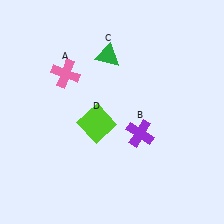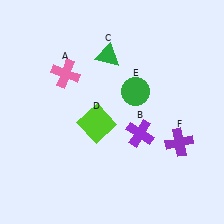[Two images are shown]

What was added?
A green circle (E), a purple cross (F) were added in Image 2.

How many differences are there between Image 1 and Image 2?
There are 2 differences between the two images.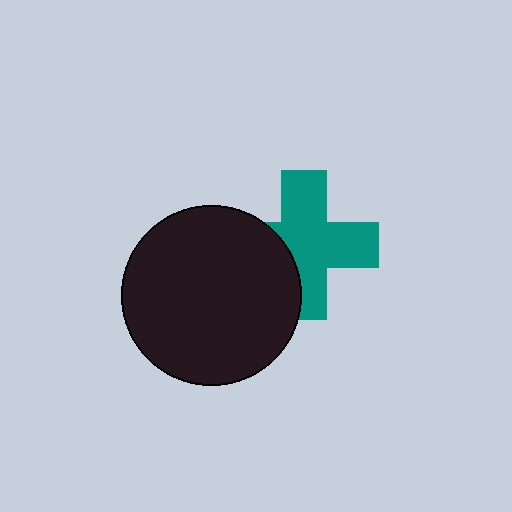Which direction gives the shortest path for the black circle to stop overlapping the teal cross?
Moving left gives the shortest separation.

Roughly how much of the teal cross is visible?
Most of it is visible (roughly 70%).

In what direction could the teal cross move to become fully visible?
The teal cross could move right. That would shift it out from behind the black circle entirely.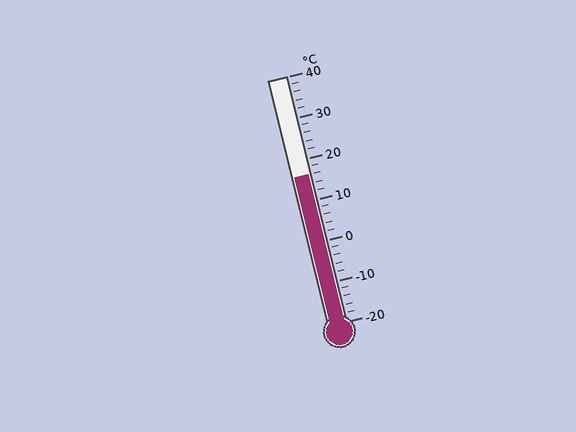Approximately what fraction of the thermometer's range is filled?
The thermometer is filled to approximately 60% of its range.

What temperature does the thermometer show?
The thermometer shows approximately 16°C.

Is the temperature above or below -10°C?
The temperature is above -10°C.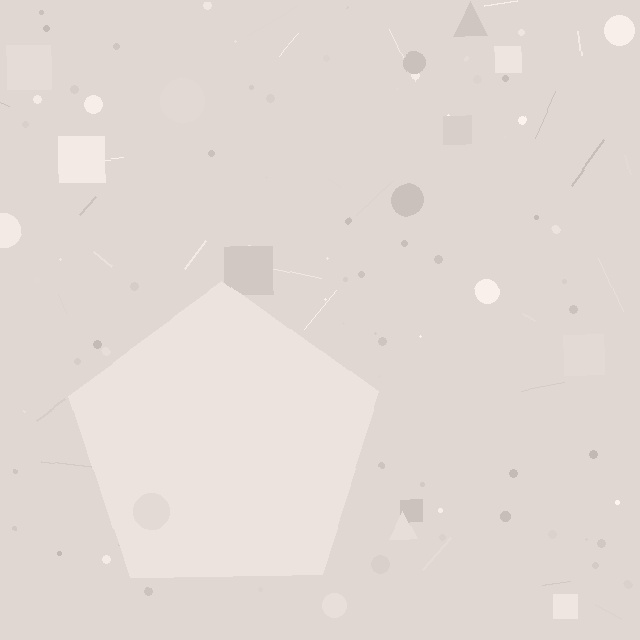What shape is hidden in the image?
A pentagon is hidden in the image.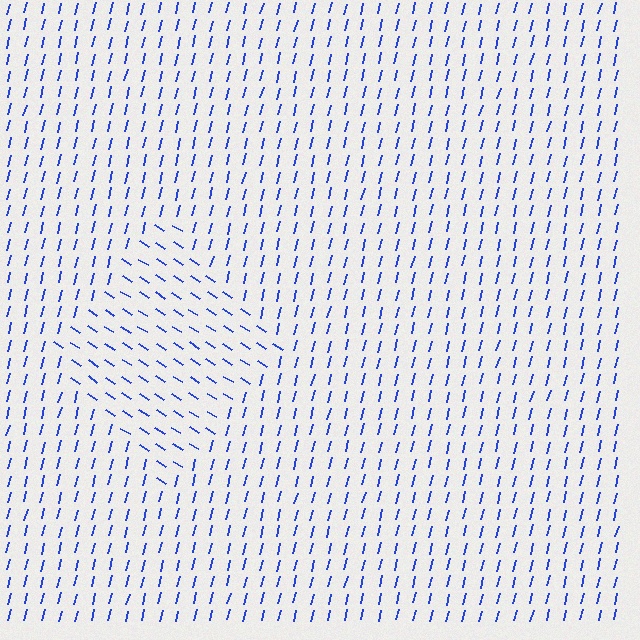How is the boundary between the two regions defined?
The boundary is defined purely by a change in line orientation (approximately 72 degrees difference). All lines are the same color and thickness.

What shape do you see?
I see a diamond.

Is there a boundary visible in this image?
Yes, there is a texture boundary formed by a change in line orientation.